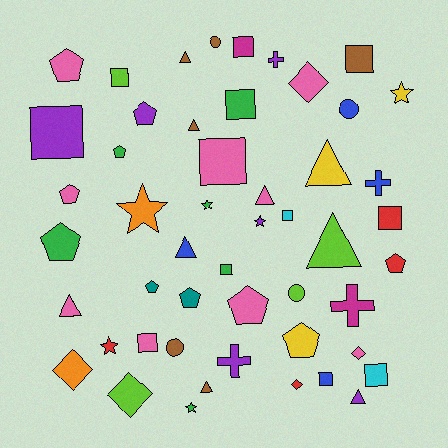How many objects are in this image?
There are 50 objects.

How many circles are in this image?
There are 4 circles.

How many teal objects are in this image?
There are 2 teal objects.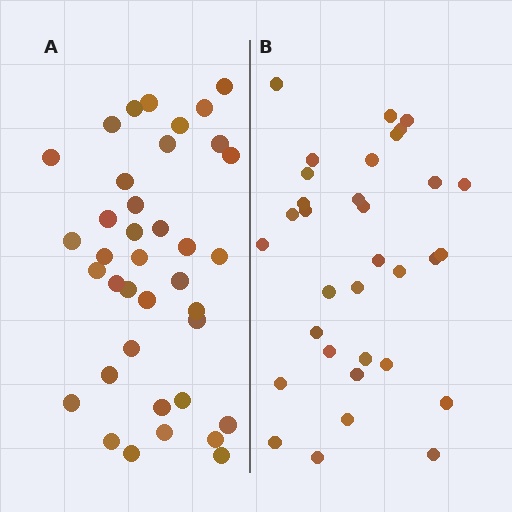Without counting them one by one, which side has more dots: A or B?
Region A (the left region) has more dots.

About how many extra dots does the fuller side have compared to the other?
Region A has about 5 more dots than region B.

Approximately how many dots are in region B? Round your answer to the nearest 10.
About 30 dots. (The exact count is 33, which rounds to 30.)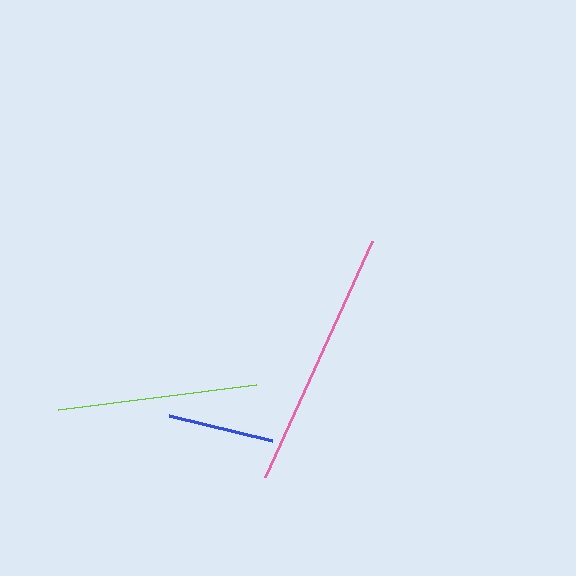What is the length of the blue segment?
The blue segment is approximately 106 pixels long.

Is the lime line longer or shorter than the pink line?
The pink line is longer than the lime line.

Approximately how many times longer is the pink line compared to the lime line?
The pink line is approximately 1.3 times the length of the lime line.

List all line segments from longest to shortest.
From longest to shortest: pink, lime, blue.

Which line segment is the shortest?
The blue line is the shortest at approximately 106 pixels.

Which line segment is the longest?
The pink line is the longest at approximately 259 pixels.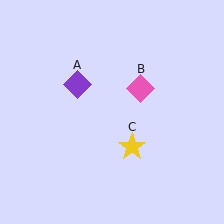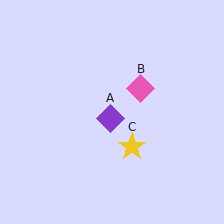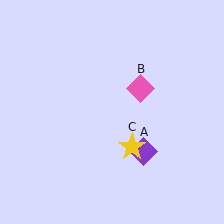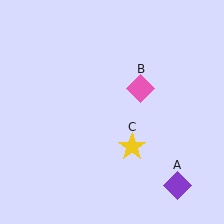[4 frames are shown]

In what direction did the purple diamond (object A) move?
The purple diamond (object A) moved down and to the right.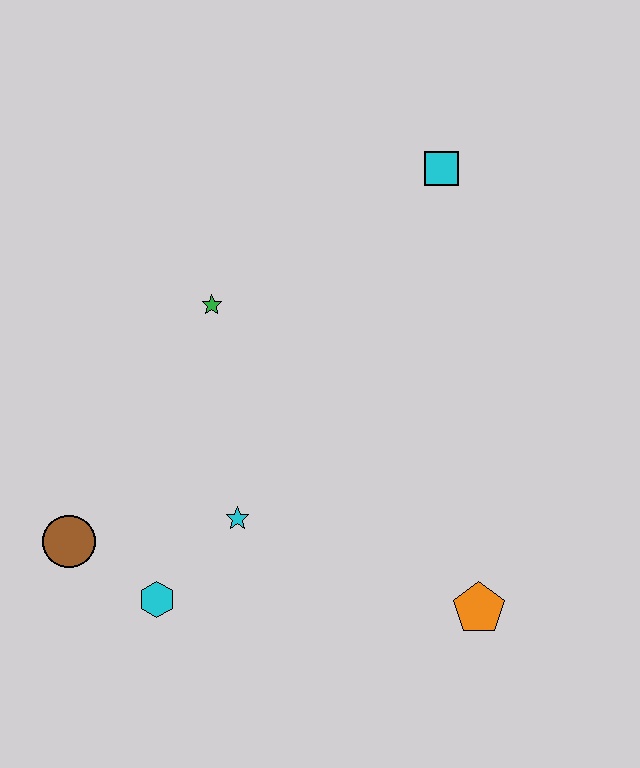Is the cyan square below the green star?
No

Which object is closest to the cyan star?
The cyan hexagon is closest to the cyan star.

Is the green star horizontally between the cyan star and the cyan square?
No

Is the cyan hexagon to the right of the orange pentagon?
No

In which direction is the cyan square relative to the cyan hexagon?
The cyan square is above the cyan hexagon.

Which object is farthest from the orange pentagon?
The cyan square is farthest from the orange pentagon.